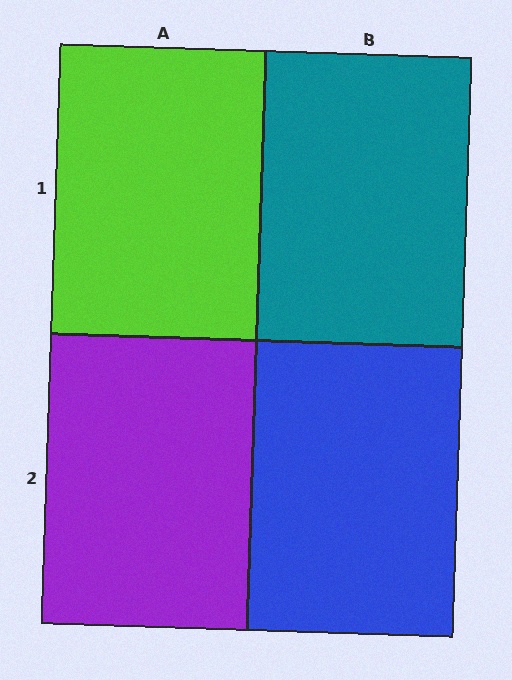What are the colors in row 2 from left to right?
Purple, blue.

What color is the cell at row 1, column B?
Teal.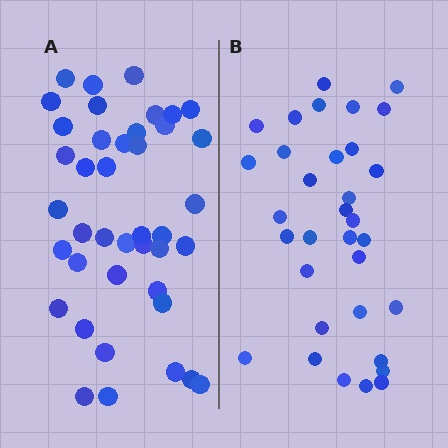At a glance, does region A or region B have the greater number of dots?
Region A (the left region) has more dots.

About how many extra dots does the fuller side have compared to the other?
Region A has roughly 8 or so more dots than region B.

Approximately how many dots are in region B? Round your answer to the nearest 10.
About 30 dots. (The exact count is 33, which rounds to 30.)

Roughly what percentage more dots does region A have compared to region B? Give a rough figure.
About 25% more.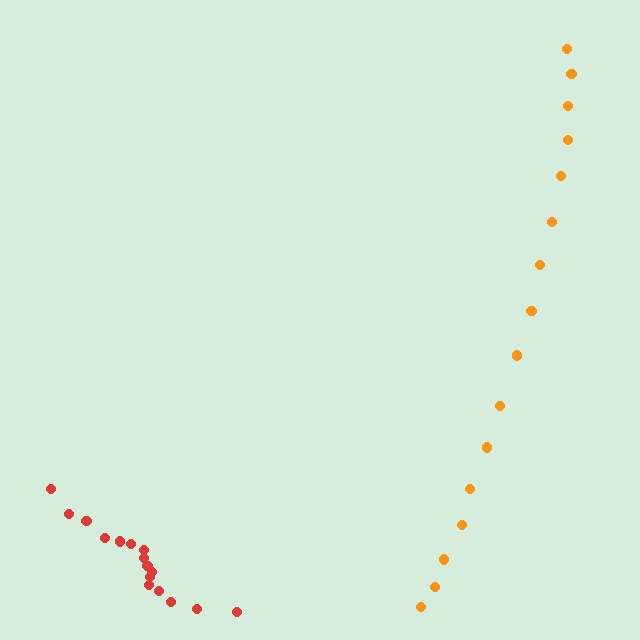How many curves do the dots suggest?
There are 2 distinct paths.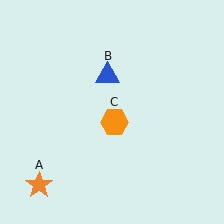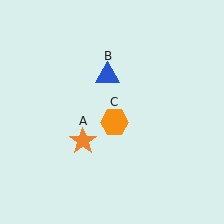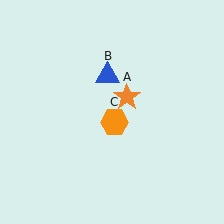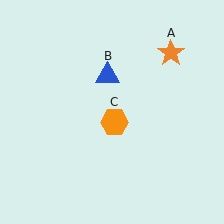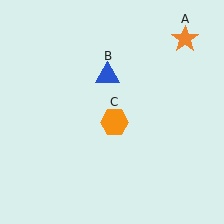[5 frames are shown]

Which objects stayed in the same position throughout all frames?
Blue triangle (object B) and orange hexagon (object C) remained stationary.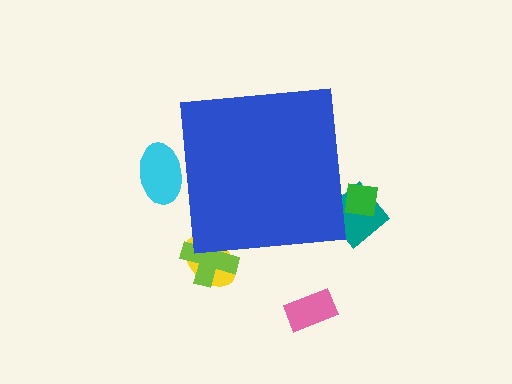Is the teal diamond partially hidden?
Yes, the teal diamond is partially hidden behind the blue square.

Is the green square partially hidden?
Yes, the green square is partially hidden behind the blue square.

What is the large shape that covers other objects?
A blue square.